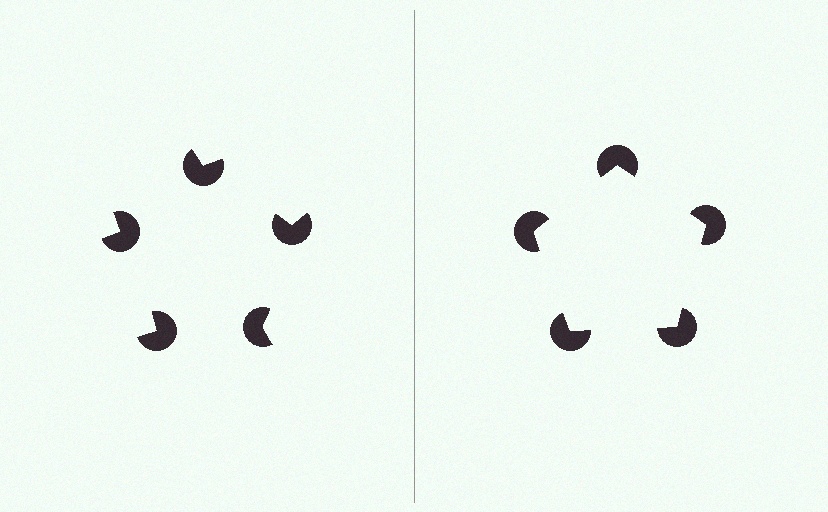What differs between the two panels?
The pac-man discs are positioned identically on both sides; only the wedge orientations differ. On the right they align to a pentagon; on the left they are misaligned.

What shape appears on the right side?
An illusory pentagon.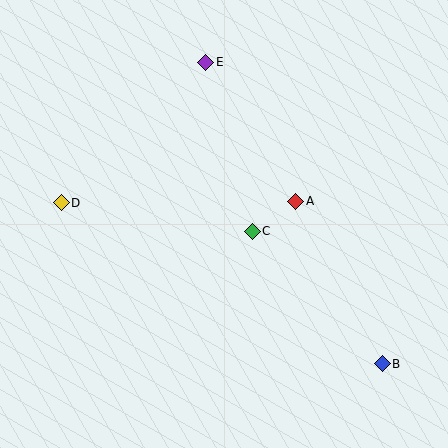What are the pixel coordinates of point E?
Point E is at (206, 62).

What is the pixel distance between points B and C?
The distance between B and C is 186 pixels.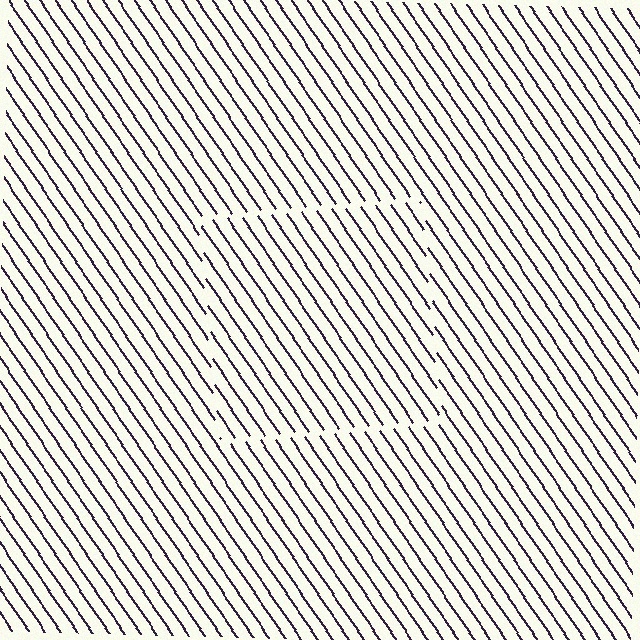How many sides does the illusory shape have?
4 sides — the line-ends trace a square.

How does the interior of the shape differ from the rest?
The interior of the shape contains the same grating, shifted by half a period — the contour is defined by the phase discontinuity where line-ends from the inner and outer gratings abut.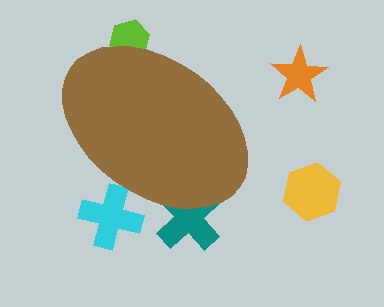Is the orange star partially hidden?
No, the orange star is fully visible.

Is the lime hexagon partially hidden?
Yes, the lime hexagon is partially hidden behind the brown ellipse.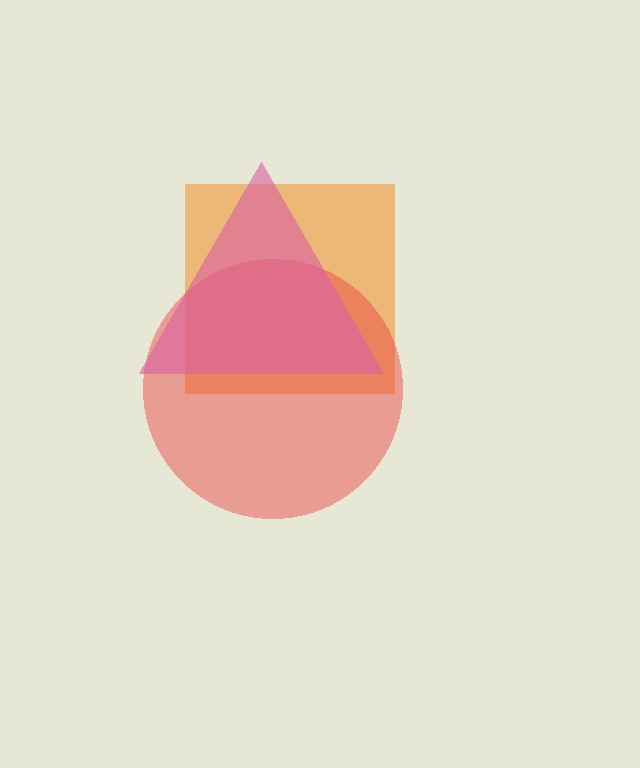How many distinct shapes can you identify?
There are 3 distinct shapes: an orange square, a red circle, a pink triangle.